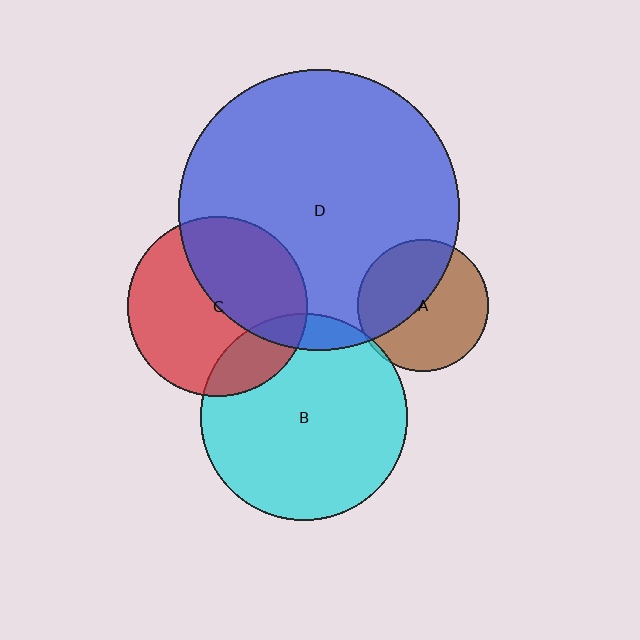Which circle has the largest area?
Circle D (blue).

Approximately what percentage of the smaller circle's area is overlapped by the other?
Approximately 5%.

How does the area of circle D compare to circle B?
Approximately 1.8 times.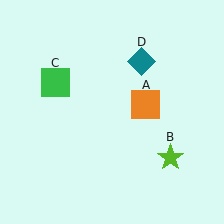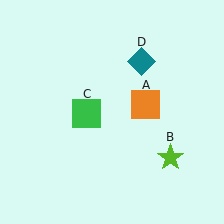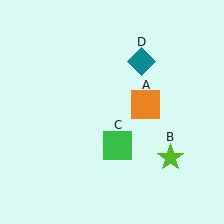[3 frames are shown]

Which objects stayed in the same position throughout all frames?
Orange square (object A) and lime star (object B) and teal diamond (object D) remained stationary.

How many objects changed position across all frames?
1 object changed position: green square (object C).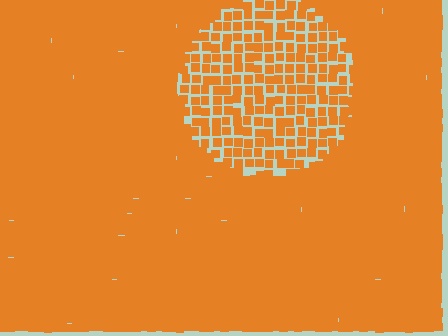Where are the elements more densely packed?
The elements are more densely packed outside the circle boundary.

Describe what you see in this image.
The image contains small orange elements arranged at two different densities. A circle-shaped region is visible where the elements are less densely packed than the surrounding area.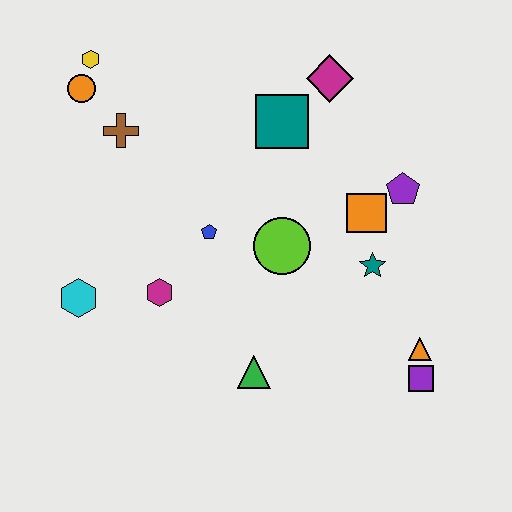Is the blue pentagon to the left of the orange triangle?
Yes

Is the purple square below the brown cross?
Yes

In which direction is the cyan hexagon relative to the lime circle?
The cyan hexagon is to the left of the lime circle.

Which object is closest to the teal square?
The magenta diamond is closest to the teal square.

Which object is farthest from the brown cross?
The purple square is farthest from the brown cross.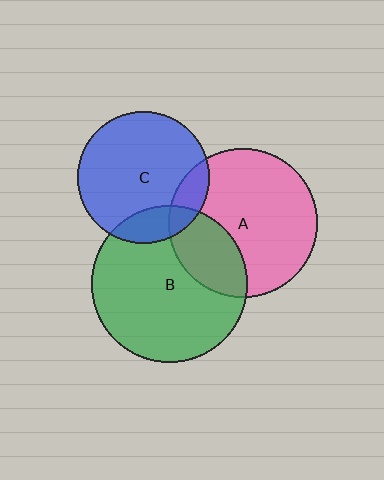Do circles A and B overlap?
Yes.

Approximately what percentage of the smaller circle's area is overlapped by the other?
Approximately 25%.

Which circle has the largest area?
Circle B (green).